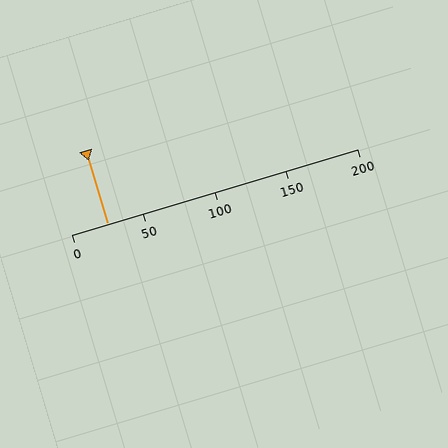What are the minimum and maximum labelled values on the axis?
The axis runs from 0 to 200.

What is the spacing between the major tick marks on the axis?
The major ticks are spaced 50 apart.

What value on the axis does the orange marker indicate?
The marker indicates approximately 25.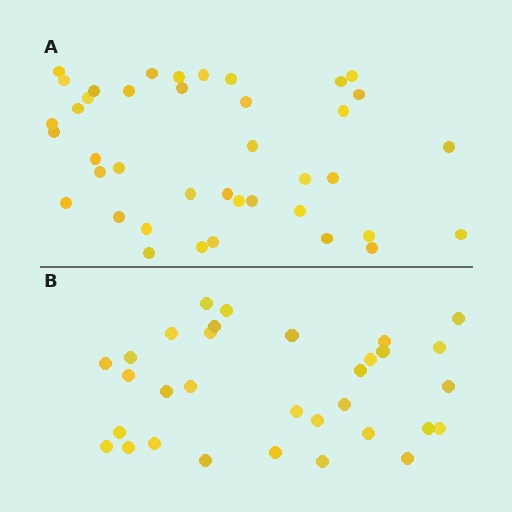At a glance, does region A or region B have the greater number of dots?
Region A (the top region) has more dots.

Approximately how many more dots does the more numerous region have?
Region A has roughly 8 or so more dots than region B.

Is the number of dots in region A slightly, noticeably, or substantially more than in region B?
Region A has noticeably more, but not dramatically so. The ratio is roughly 1.2 to 1.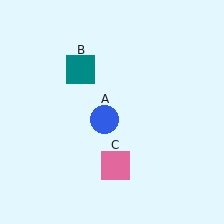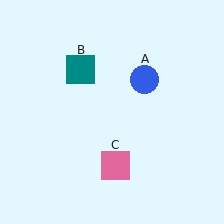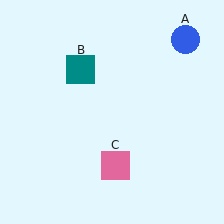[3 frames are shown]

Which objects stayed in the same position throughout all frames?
Teal square (object B) and pink square (object C) remained stationary.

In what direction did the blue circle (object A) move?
The blue circle (object A) moved up and to the right.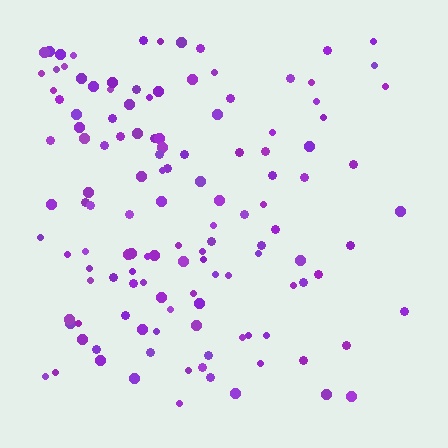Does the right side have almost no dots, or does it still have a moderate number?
Still a moderate number, just noticeably fewer than the left.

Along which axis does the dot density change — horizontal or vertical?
Horizontal.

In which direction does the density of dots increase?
From right to left, with the left side densest.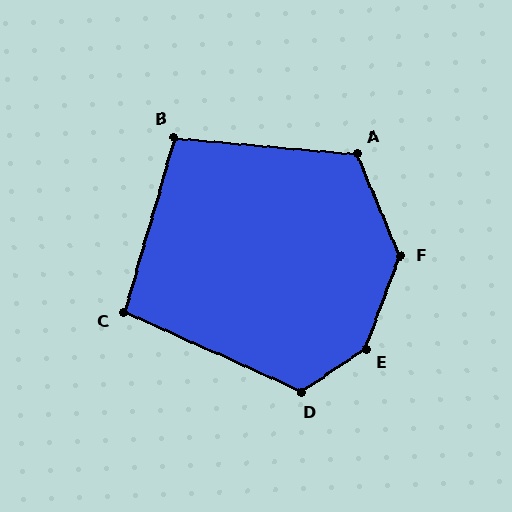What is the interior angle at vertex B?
Approximately 101 degrees (obtuse).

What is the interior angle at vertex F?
Approximately 137 degrees (obtuse).